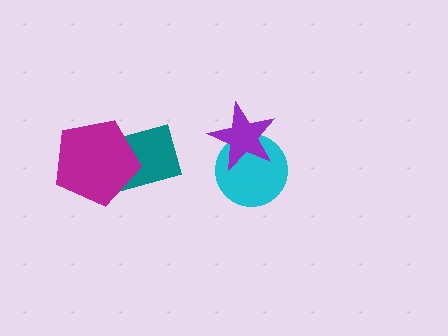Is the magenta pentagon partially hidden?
No, no other shape covers it.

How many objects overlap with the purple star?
1 object overlaps with the purple star.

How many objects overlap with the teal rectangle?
1 object overlaps with the teal rectangle.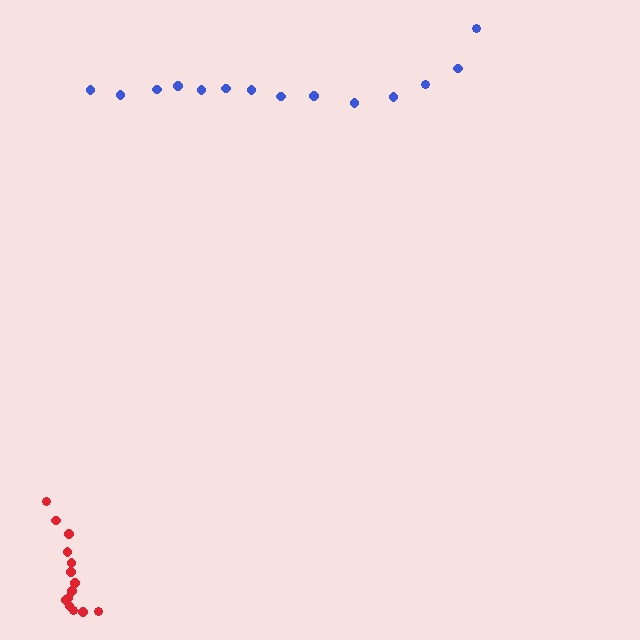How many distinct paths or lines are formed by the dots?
There are 2 distinct paths.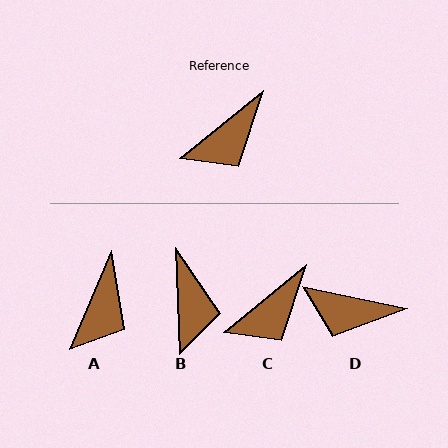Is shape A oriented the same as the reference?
No, it is off by about 28 degrees.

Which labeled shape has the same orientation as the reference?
C.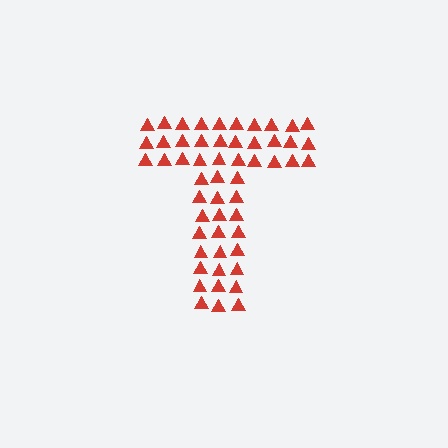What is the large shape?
The large shape is the letter T.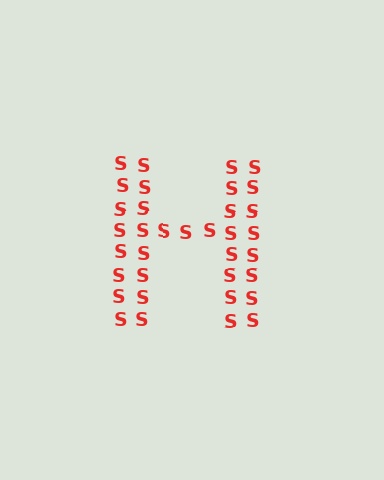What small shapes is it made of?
It is made of small letter S's.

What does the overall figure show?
The overall figure shows the letter H.